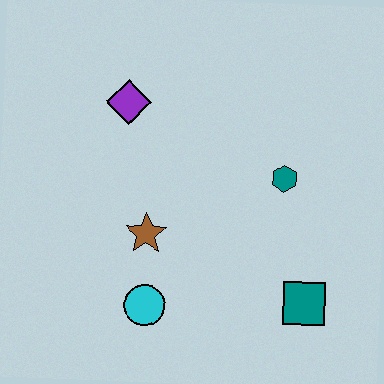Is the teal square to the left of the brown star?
No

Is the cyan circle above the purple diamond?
No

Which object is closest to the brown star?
The cyan circle is closest to the brown star.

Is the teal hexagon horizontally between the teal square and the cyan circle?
Yes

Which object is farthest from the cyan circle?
The purple diamond is farthest from the cyan circle.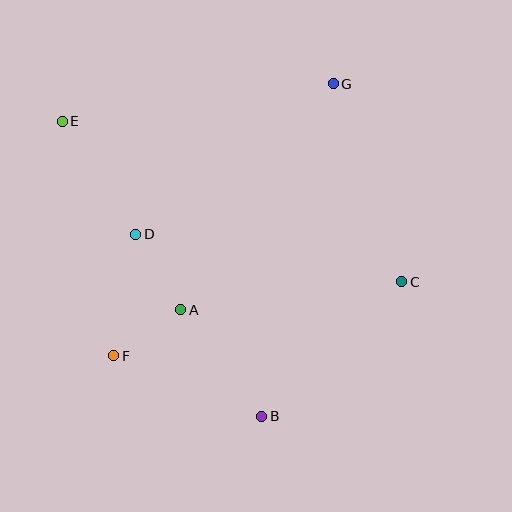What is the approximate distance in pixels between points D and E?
The distance between D and E is approximately 135 pixels.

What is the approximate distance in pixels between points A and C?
The distance between A and C is approximately 223 pixels.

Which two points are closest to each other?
Points A and F are closest to each other.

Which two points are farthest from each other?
Points C and E are farthest from each other.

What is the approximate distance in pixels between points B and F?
The distance between B and F is approximately 160 pixels.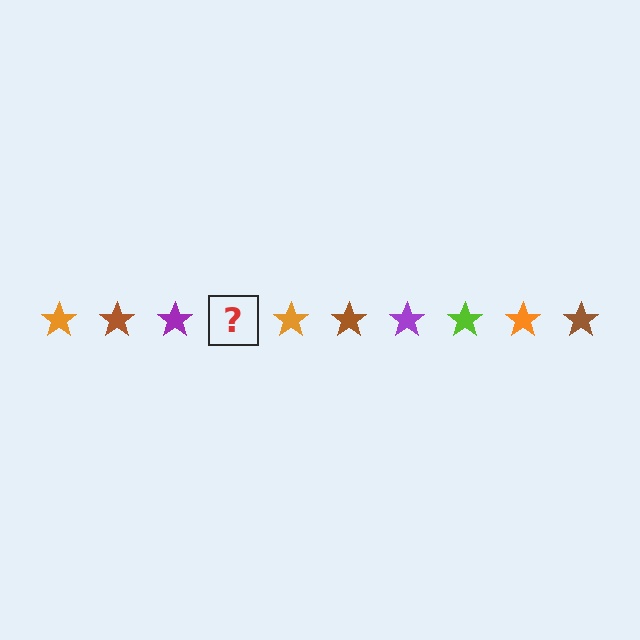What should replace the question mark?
The question mark should be replaced with a lime star.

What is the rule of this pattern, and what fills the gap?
The rule is that the pattern cycles through orange, brown, purple, lime stars. The gap should be filled with a lime star.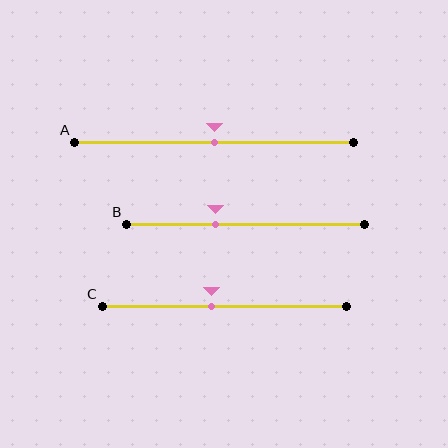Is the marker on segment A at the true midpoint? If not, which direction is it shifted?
Yes, the marker on segment A is at the true midpoint.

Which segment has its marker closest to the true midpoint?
Segment A has its marker closest to the true midpoint.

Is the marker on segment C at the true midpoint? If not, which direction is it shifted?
No, the marker on segment C is shifted to the left by about 5% of the segment length.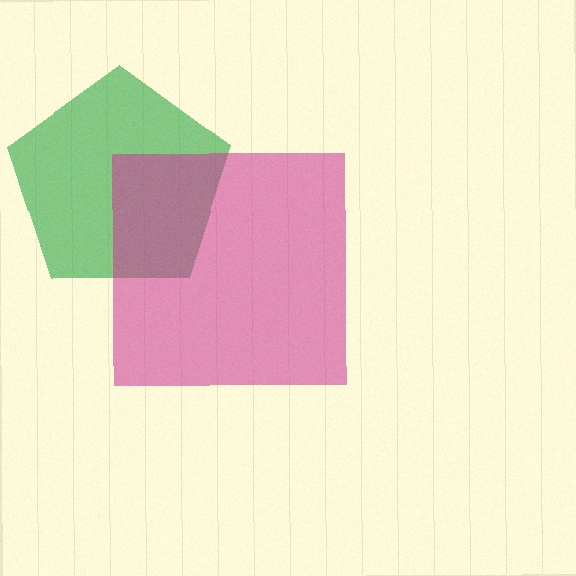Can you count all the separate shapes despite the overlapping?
Yes, there are 2 separate shapes.